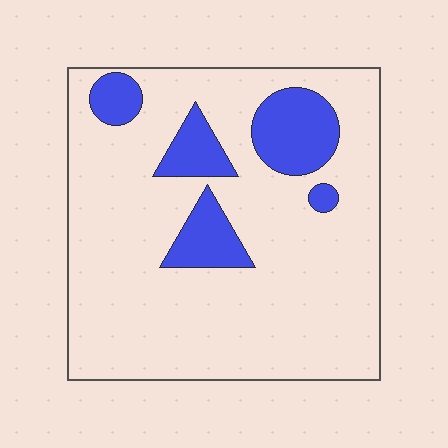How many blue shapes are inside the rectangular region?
5.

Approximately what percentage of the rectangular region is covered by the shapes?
Approximately 15%.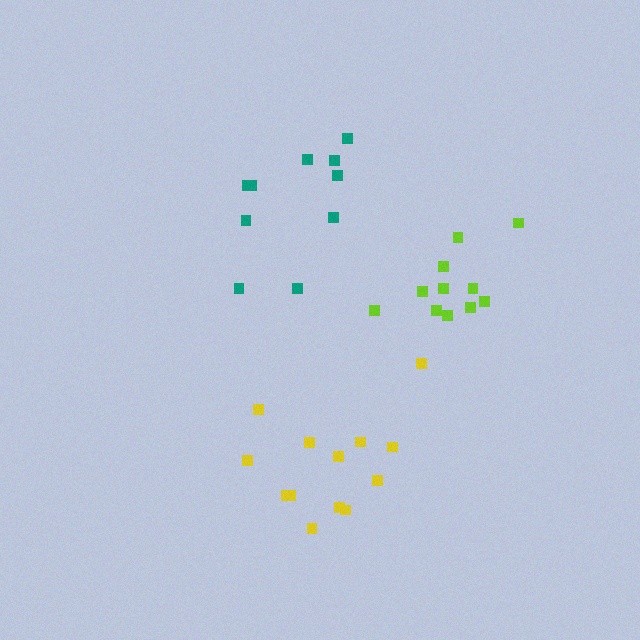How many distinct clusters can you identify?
There are 3 distinct clusters.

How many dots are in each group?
Group 1: 11 dots, Group 2: 13 dots, Group 3: 10 dots (34 total).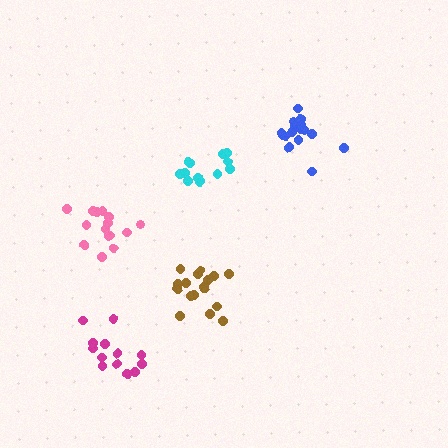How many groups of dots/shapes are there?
There are 5 groups.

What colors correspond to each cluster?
The clusters are colored: brown, blue, cyan, magenta, pink.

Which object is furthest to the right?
The blue cluster is rightmost.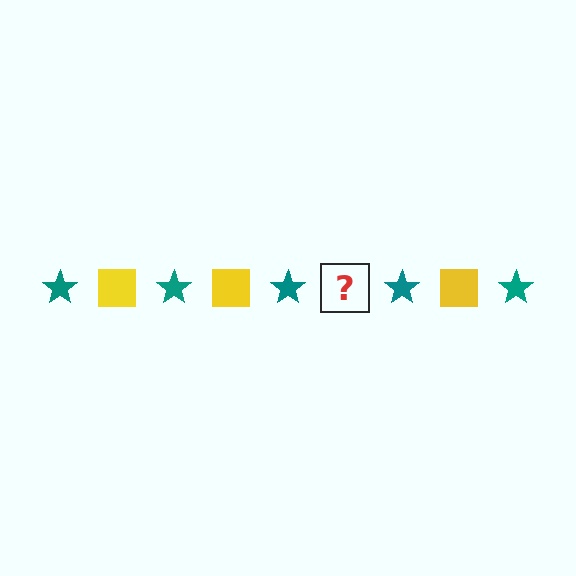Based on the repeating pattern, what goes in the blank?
The blank should be a yellow square.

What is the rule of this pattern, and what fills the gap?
The rule is that the pattern alternates between teal star and yellow square. The gap should be filled with a yellow square.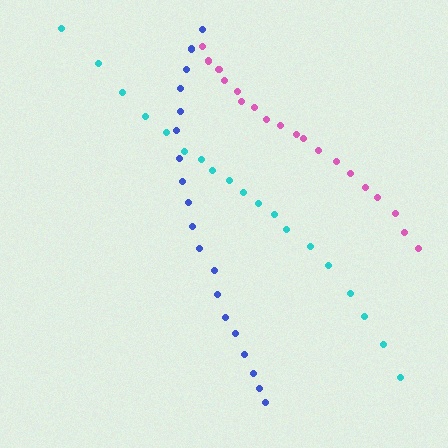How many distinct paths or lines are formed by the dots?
There are 3 distinct paths.